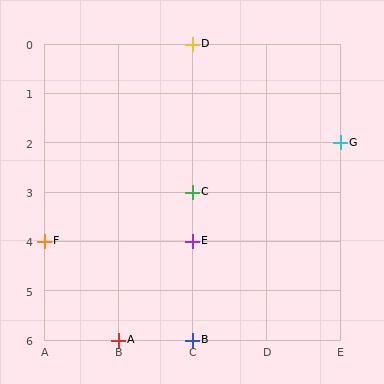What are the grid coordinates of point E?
Point E is at grid coordinates (C, 4).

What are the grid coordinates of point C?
Point C is at grid coordinates (C, 3).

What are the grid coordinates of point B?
Point B is at grid coordinates (C, 6).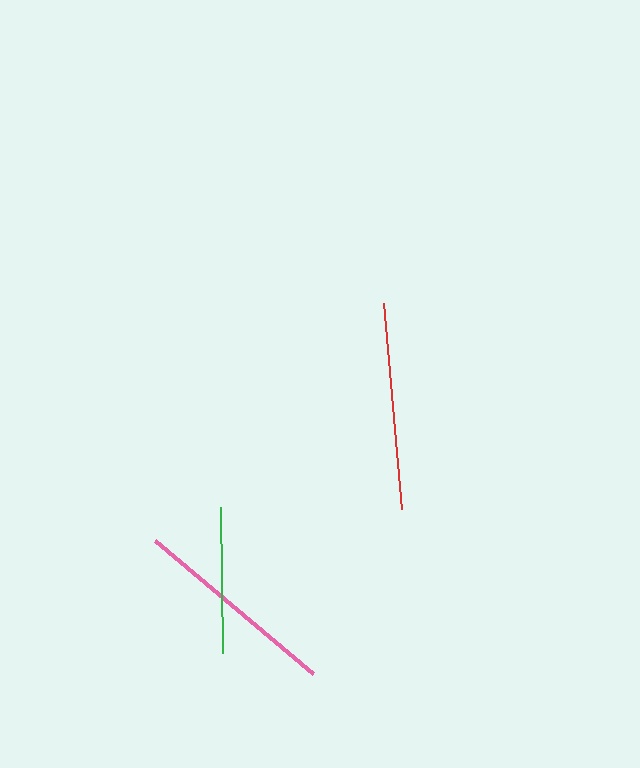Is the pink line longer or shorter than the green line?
The pink line is longer than the green line.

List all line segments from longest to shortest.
From longest to shortest: pink, red, green.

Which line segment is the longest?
The pink line is the longest at approximately 207 pixels.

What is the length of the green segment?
The green segment is approximately 146 pixels long.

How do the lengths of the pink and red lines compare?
The pink and red lines are approximately the same length.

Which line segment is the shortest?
The green line is the shortest at approximately 146 pixels.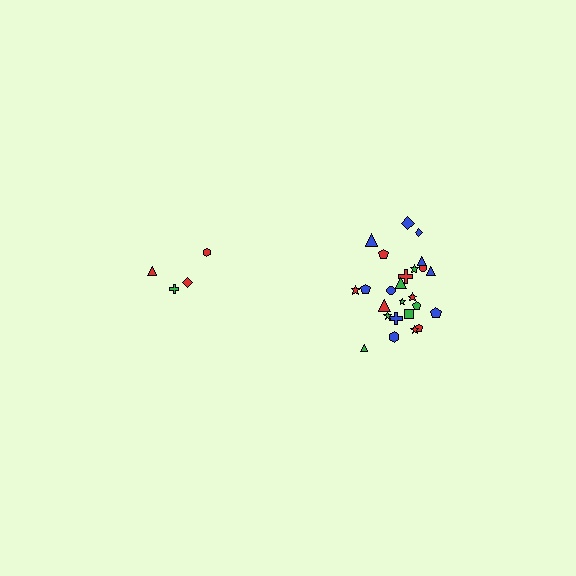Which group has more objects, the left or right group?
The right group.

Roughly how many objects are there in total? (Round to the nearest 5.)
Roughly 30 objects in total.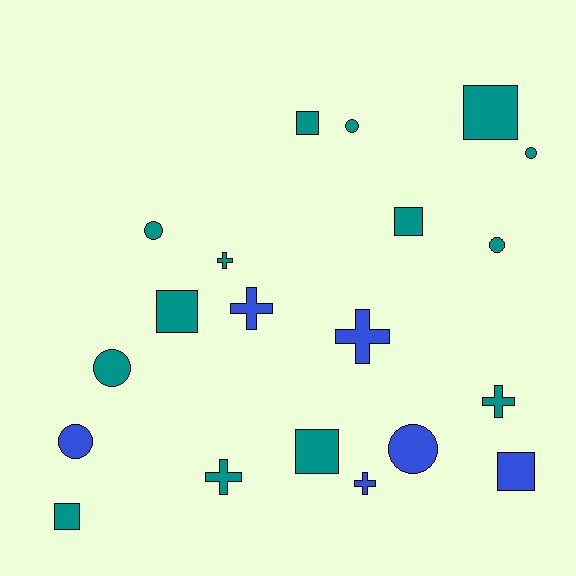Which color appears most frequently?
Teal, with 14 objects.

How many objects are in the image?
There are 20 objects.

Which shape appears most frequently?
Circle, with 7 objects.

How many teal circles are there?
There are 5 teal circles.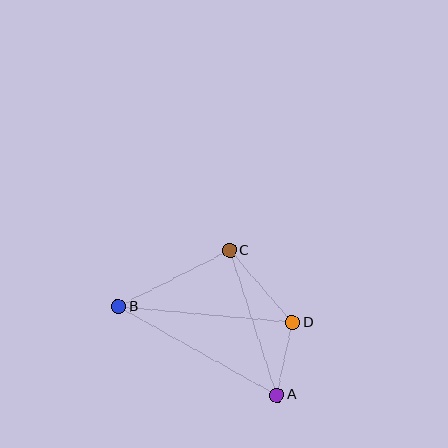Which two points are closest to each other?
Points A and D are closest to each other.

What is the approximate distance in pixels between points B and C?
The distance between B and C is approximately 124 pixels.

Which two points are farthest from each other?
Points A and B are farthest from each other.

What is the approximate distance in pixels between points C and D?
The distance between C and D is approximately 96 pixels.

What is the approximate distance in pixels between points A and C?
The distance between A and C is approximately 152 pixels.